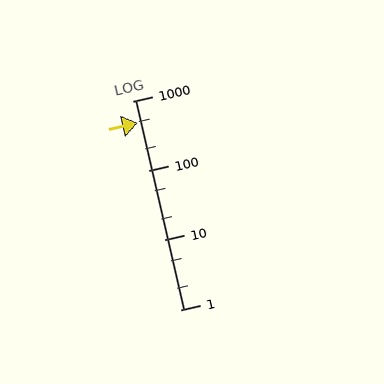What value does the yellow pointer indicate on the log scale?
The pointer indicates approximately 490.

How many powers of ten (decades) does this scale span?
The scale spans 3 decades, from 1 to 1000.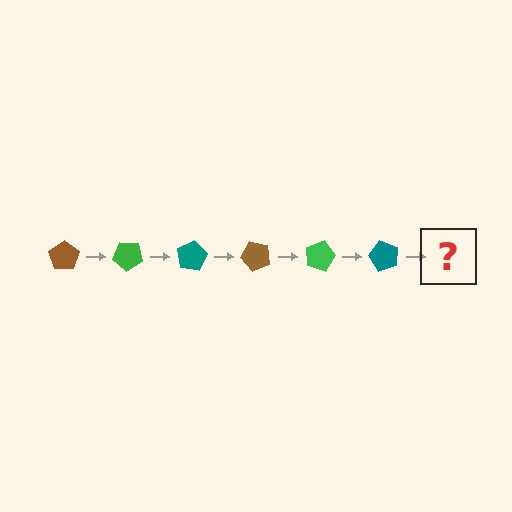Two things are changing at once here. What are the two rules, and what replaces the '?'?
The two rules are that it rotates 40 degrees each step and the color cycles through brown, green, and teal. The '?' should be a brown pentagon, rotated 240 degrees from the start.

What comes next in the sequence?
The next element should be a brown pentagon, rotated 240 degrees from the start.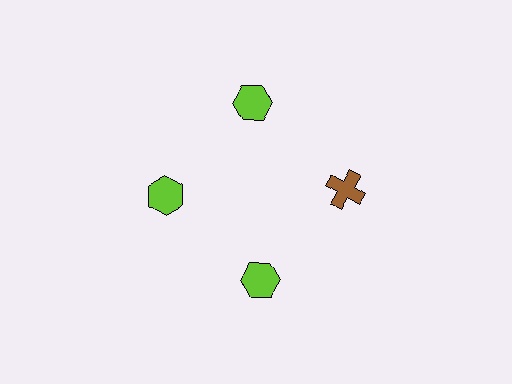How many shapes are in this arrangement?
There are 4 shapes arranged in a ring pattern.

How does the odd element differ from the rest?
It differs in both color (brown instead of lime) and shape (cross instead of hexagon).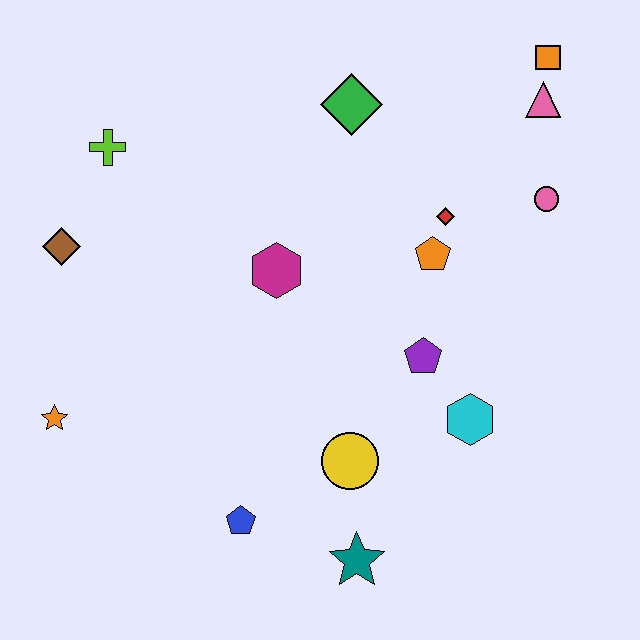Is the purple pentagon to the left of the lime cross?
No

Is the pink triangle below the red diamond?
No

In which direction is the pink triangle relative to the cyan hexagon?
The pink triangle is above the cyan hexagon.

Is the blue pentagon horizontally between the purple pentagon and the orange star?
Yes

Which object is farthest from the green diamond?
The teal star is farthest from the green diamond.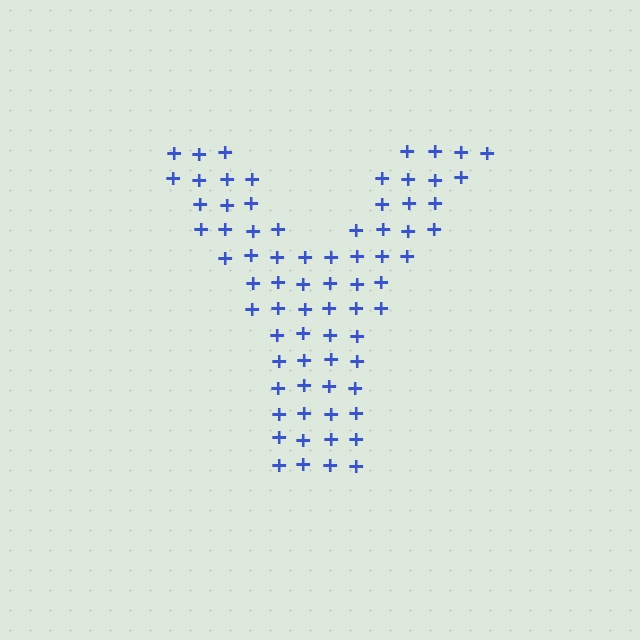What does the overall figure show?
The overall figure shows the letter Y.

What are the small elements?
The small elements are plus signs.